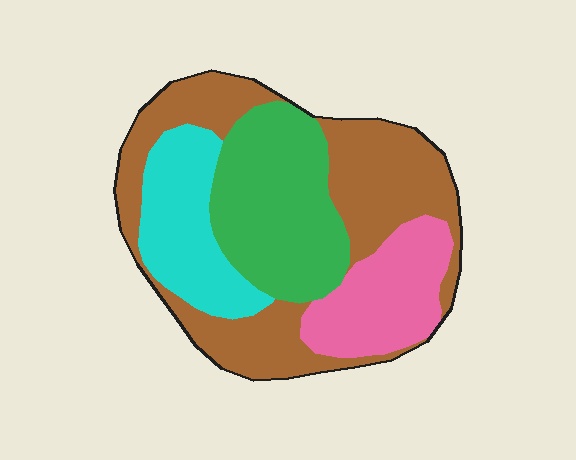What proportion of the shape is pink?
Pink takes up about one sixth (1/6) of the shape.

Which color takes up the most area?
Brown, at roughly 40%.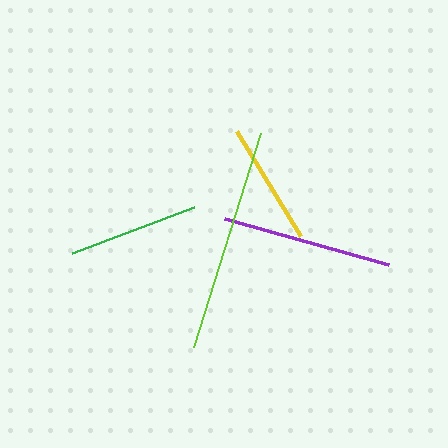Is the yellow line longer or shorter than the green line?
The green line is longer than the yellow line.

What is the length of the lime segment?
The lime segment is approximately 224 pixels long.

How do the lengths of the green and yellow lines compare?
The green and yellow lines are approximately the same length.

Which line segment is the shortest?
The yellow line is the shortest at approximately 123 pixels.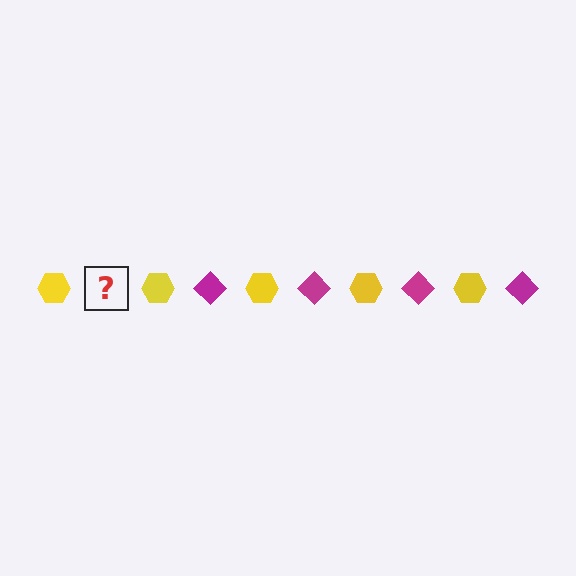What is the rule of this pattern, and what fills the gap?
The rule is that the pattern alternates between yellow hexagon and magenta diamond. The gap should be filled with a magenta diamond.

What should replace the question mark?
The question mark should be replaced with a magenta diamond.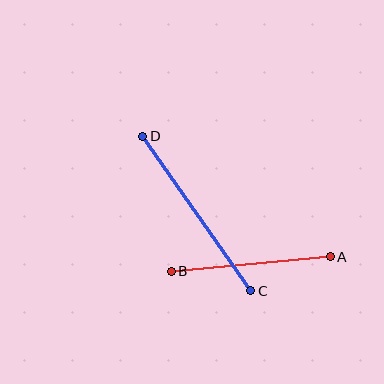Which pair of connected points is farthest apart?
Points C and D are farthest apart.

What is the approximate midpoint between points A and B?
The midpoint is at approximately (251, 264) pixels.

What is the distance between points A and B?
The distance is approximately 160 pixels.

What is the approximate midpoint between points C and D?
The midpoint is at approximately (197, 213) pixels.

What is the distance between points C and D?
The distance is approximately 188 pixels.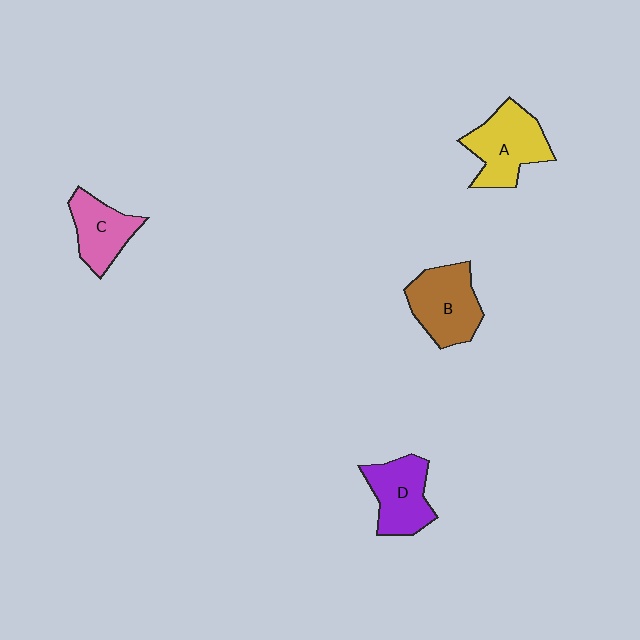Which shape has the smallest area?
Shape C (pink).